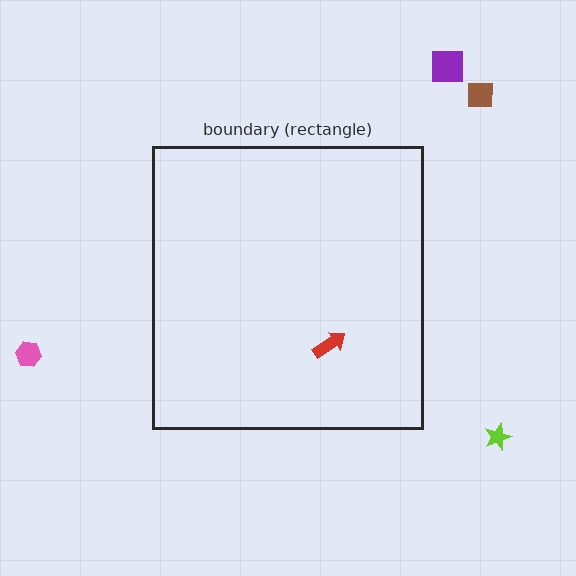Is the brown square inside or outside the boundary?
Outside.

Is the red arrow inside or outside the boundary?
Inside.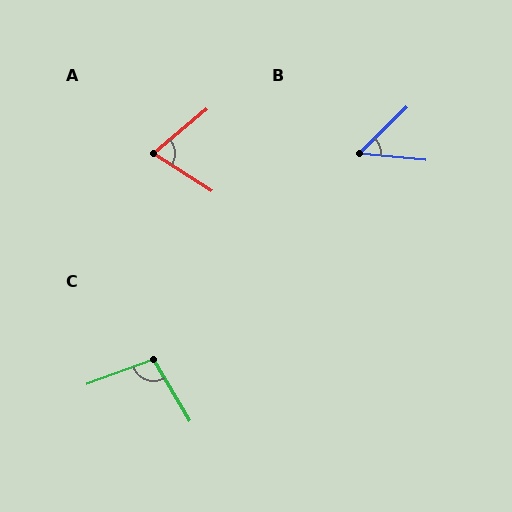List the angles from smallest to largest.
B (50°), A (72°), C (101°).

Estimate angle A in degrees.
Approximately 72 degrees.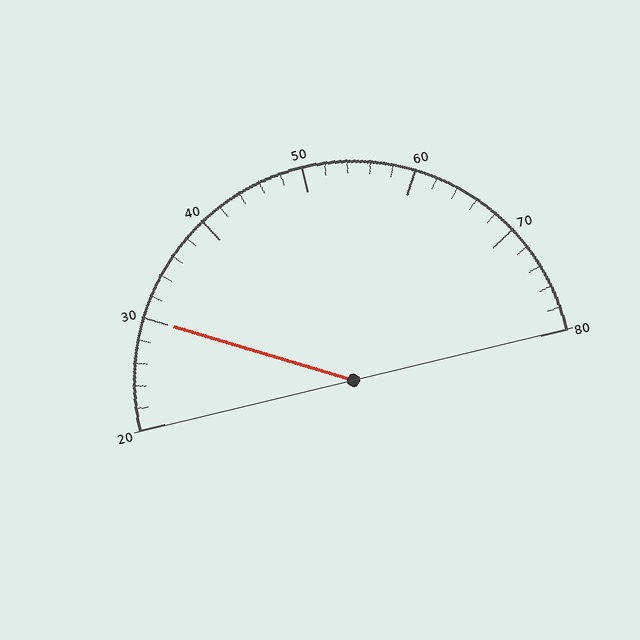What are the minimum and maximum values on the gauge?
The gauge ranges from 20 to 80.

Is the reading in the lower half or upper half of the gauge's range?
The reading is in the lower half of the range (20 to 80).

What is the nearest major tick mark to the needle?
The nearest major tick mark is 30.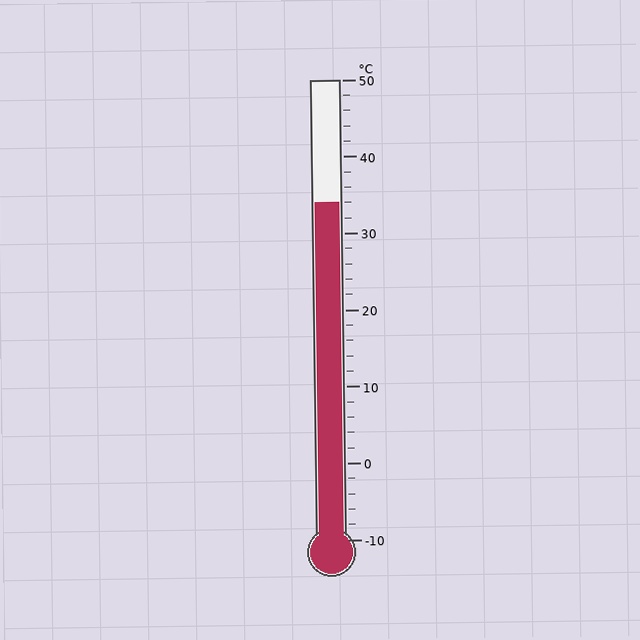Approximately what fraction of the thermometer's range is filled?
The thermometer is filled to approximately 75% of its range.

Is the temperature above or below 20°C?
The temperature is above 20°C.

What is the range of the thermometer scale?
The thermometer scale ranges from -10°C to 50°C.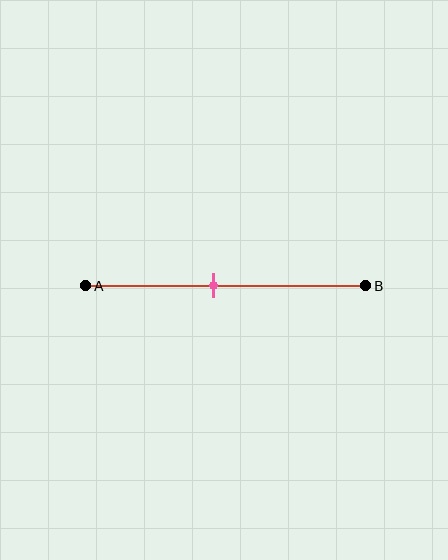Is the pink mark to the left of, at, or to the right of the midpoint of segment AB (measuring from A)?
The pink mark is to the left of the midpoint of segment AB.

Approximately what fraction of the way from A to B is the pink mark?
The pink mark is approximately 45% of the way from A to B.